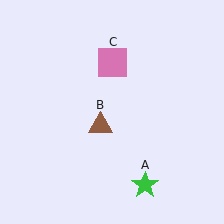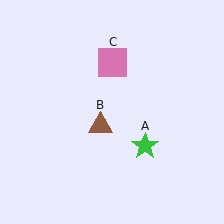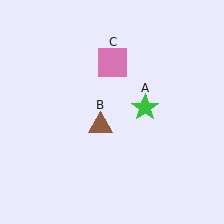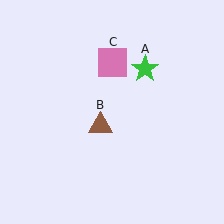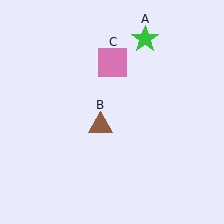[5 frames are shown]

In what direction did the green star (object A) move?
The green star (object A) moved up.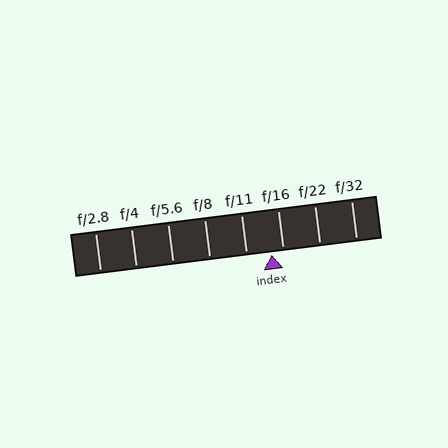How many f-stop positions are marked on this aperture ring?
There are 8 f-stop positions marked.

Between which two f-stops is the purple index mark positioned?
The index mark is between f/11 and f/16.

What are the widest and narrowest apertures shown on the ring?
The widest aperture shown is f/2.8 and the narrowest is f/32.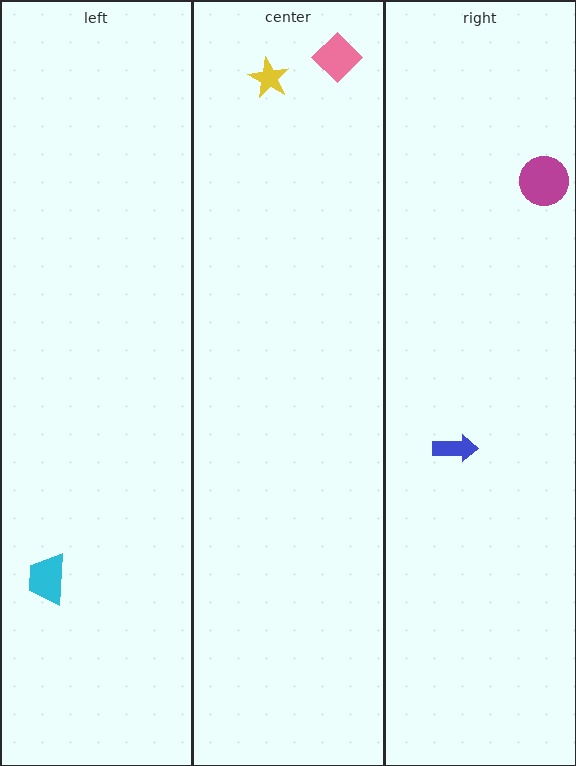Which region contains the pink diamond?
The center region.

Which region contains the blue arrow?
The right region.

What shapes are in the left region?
The cyan trapezoid.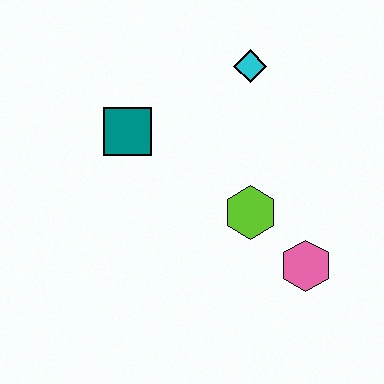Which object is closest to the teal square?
The cyan diamond is closest to the teal square.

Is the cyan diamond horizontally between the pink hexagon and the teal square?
Yes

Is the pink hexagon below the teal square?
Yes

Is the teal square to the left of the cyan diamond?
Yes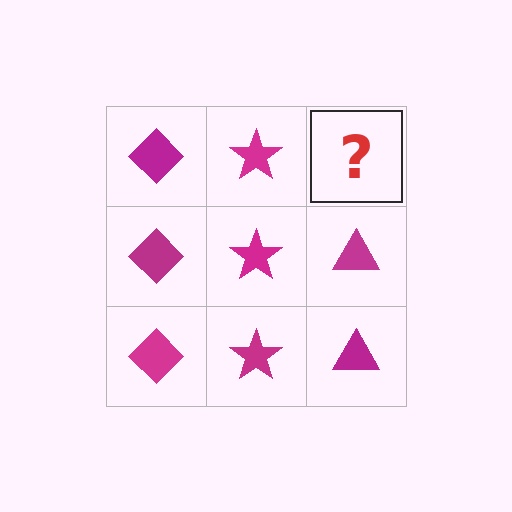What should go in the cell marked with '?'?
The missing cell should contain a magenta triangle.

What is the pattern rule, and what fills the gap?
The rule is that each column has a consistent shape. The gap should be filled with a magenta triangle.